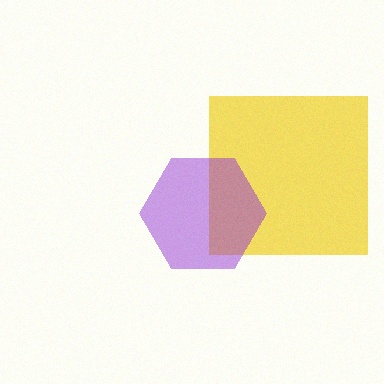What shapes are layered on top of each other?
The layered shapes are: a yellow square, a purple hexagon.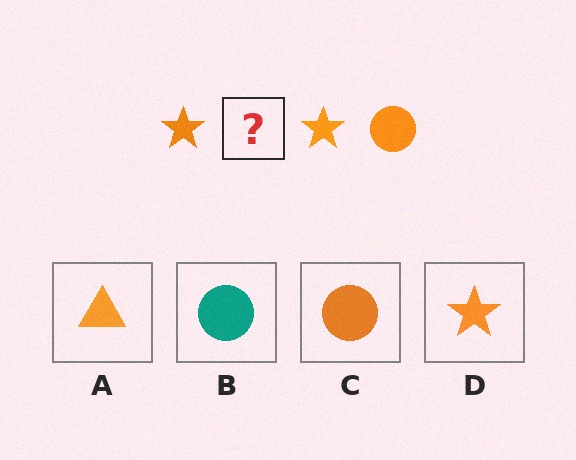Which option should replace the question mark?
Option C.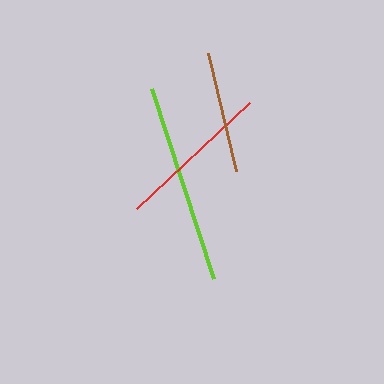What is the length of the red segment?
The red segment is approximately 155 pixels long.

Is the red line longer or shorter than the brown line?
The red line is longer than the brown line.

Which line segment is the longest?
The lime line is the longest at approximately 200 pixels.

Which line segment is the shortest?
The brown line is the shortest at approximately 121 pixels.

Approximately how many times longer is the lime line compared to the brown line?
The lime line is approximately 1.7 times the length of the brown line.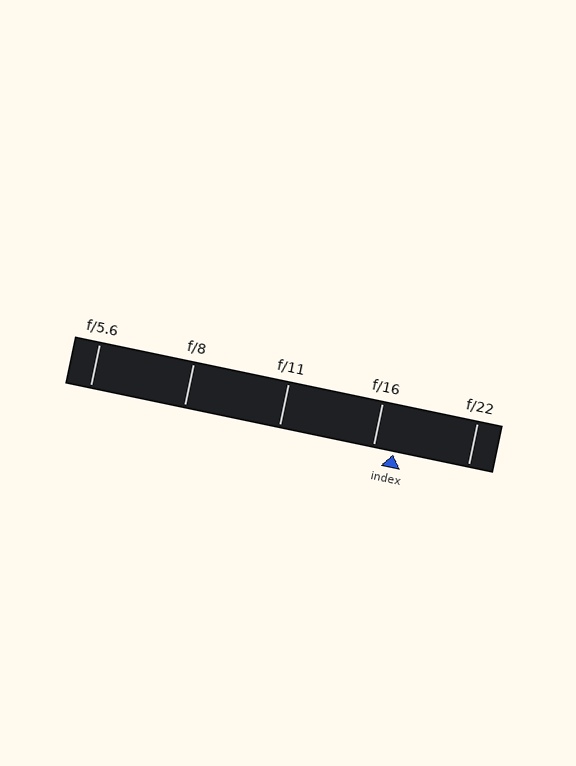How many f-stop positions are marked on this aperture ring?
There are 5 f-stop positions marked.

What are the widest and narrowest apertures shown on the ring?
The widest aperture shown is f/5.6 and the narrowest is f/22.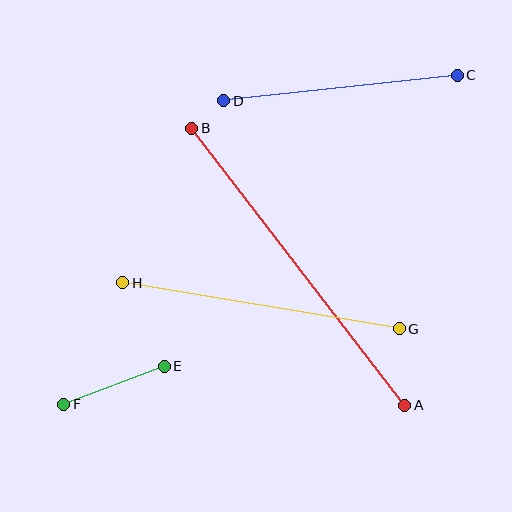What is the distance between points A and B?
The distance is approximately 349 pixels.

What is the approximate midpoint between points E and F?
The midpoint is at approximately (114, 385) pixels.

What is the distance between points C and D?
The distance is approximately 235 pixels.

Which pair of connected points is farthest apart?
Points A and B are farthest apart.